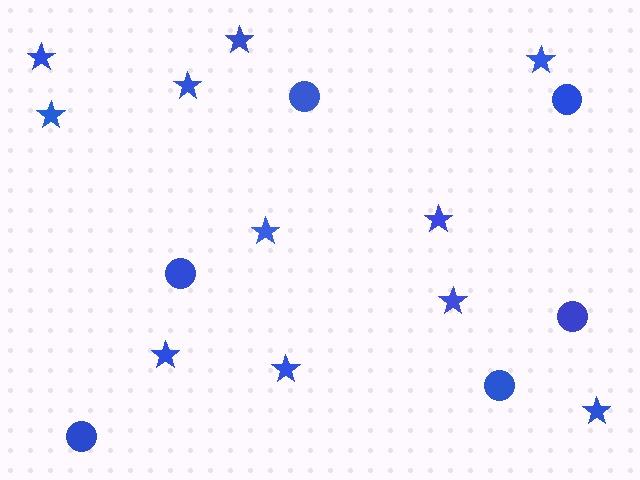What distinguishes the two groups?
There are 2 groups: one group of stars (11) and one group of circles (6).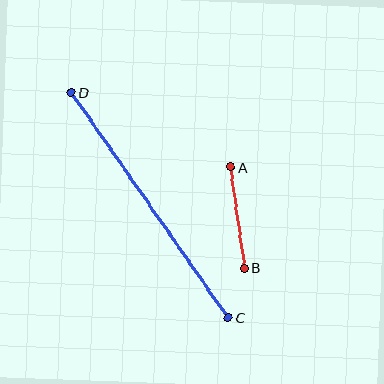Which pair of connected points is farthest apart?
Points C and D are farthest apart.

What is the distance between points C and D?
The distance is approximately 274 pixels.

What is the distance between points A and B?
The distance is approximately 102 pixels.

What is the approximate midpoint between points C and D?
The midpoint is at approximately (150, 205) pixels.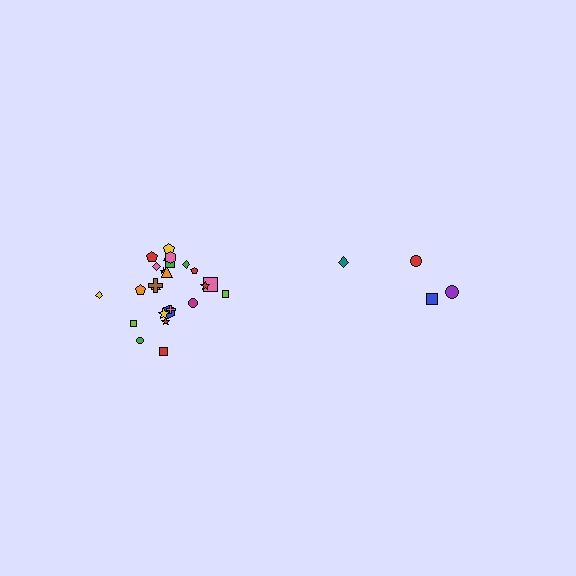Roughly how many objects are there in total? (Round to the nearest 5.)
Roughly 30 objects in total.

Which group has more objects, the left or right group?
The left group.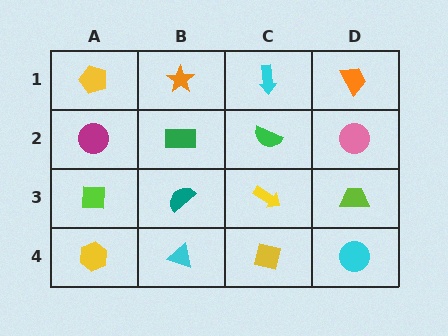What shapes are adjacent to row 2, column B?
An orange star (row 1, column B), a teal semicircle (row 3, column B), a magenta circle (row 2, column A), a green semicircle (row 2, column C).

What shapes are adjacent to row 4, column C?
A yellow arrow (row 3, column C), a cyan triangle (row 4, column B), a cyan circle (row 4, column D).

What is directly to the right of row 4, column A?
A cyan triangle.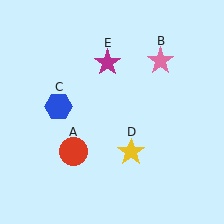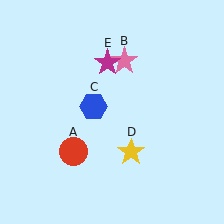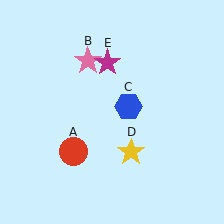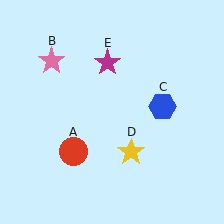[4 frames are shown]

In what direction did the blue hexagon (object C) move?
The blue hexagon (object C) moved right.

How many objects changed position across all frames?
2 objects changed position: pink star (object B), blue hexagon (object C).